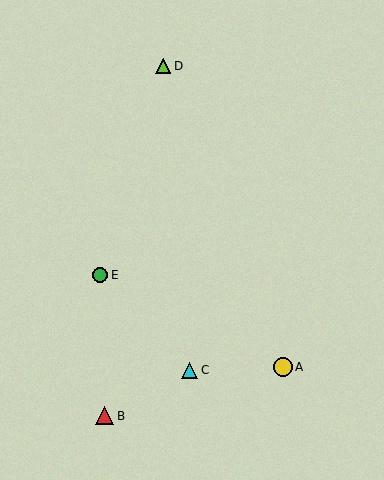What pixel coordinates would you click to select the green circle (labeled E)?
Click at (100, 275) to select the green circle E.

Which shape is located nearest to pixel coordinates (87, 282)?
The green circle (labeled E) at (100, 275) is nearest to that location.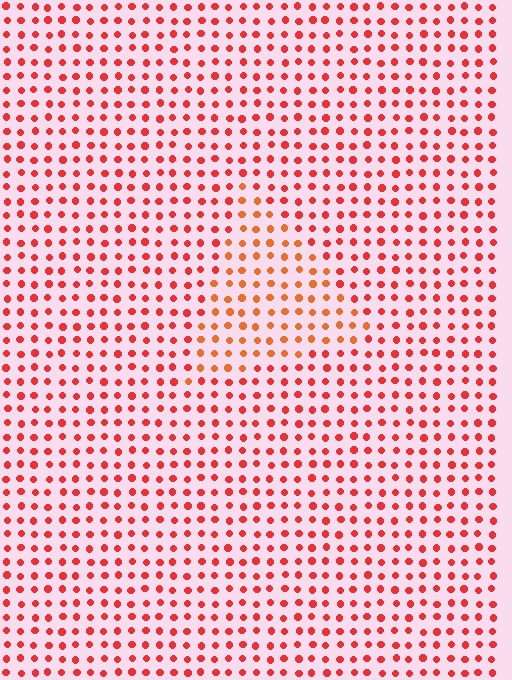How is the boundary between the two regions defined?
The boundary is defined purely by a slight shift in hue (about 23 degrees). Spacing, size, and orientation are identical on both sides.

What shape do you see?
I see a triangle.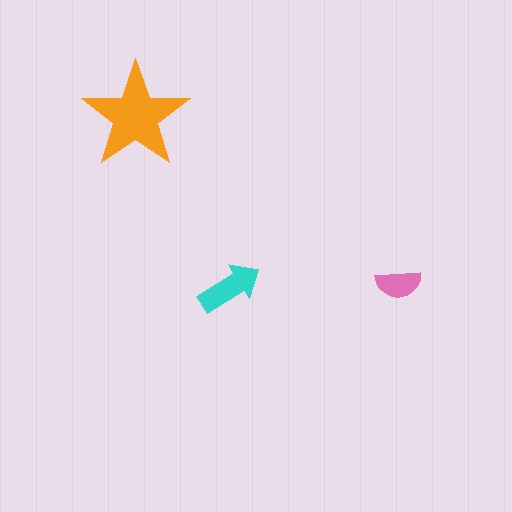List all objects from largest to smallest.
The orange star, the cyan arrow, the pink semicircle.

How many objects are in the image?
There are 3 objects in the image.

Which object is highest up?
The orange star is topmost.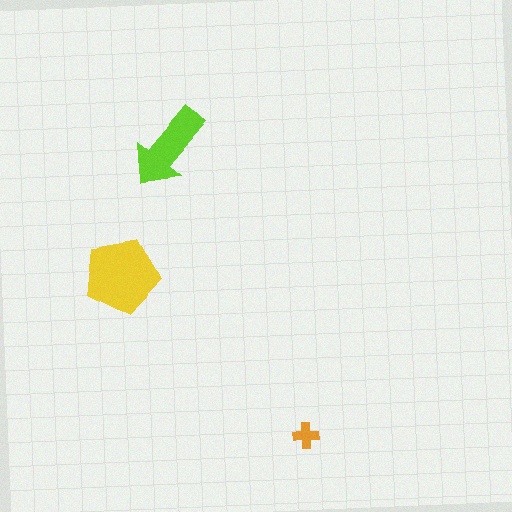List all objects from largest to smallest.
The yellow pentagon, the lime arrow, the orange cross.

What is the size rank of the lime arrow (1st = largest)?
2nd.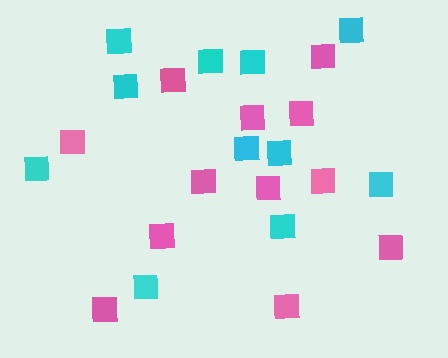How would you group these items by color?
There are 2 groups: one group of pink squares (12) and one group of cyan squares (11).